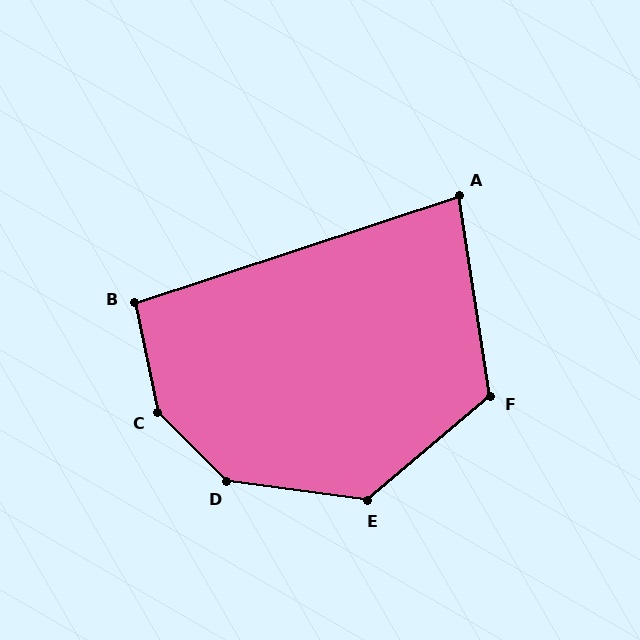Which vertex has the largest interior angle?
C, at approximately 147 degrees.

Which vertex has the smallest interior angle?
A, at approximately 81 degrees.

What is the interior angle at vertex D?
Approximately 143 degrees (obtuse).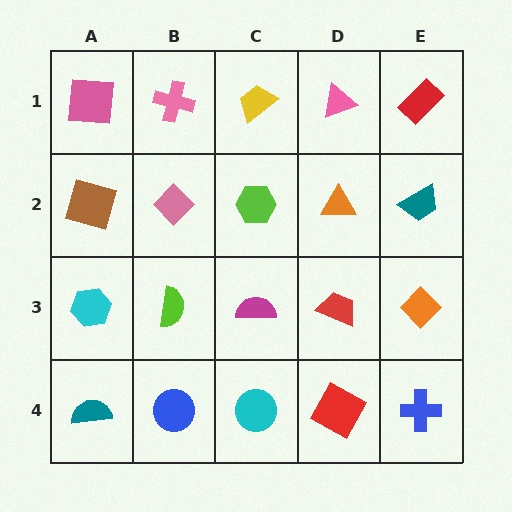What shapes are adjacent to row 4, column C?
A magenta semicircle (row 3, column C), a blue circle (row 4, column B), a red square (row 4, column D).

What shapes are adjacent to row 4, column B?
A lime semicircle (row 3, column B), a teal semicircle (row 4, column A), a cyan circle (row 4, column C).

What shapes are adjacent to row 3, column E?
A teal trapezoid (row 2, column E), a blue cross (row 4, column E), a red trapezoid (row 3, column D).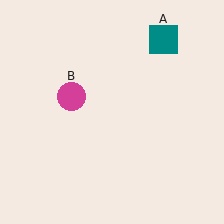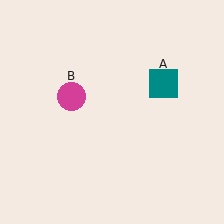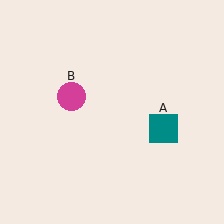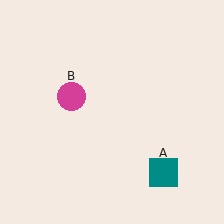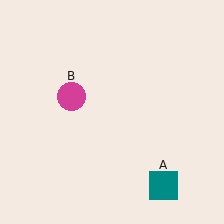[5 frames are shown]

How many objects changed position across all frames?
1 object changed position: teal square (object A).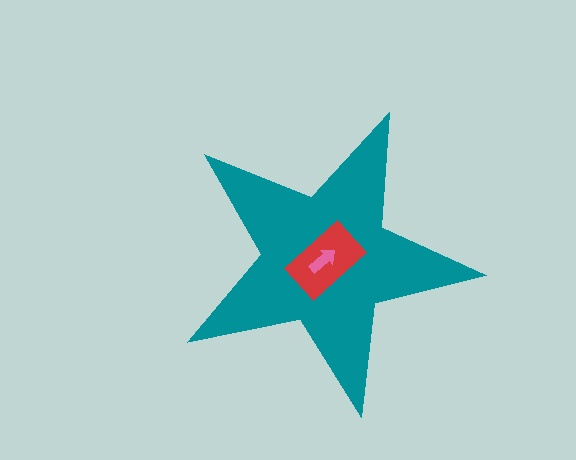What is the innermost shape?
The pink arrow.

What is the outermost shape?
The teal star.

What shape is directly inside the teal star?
The red rectangle.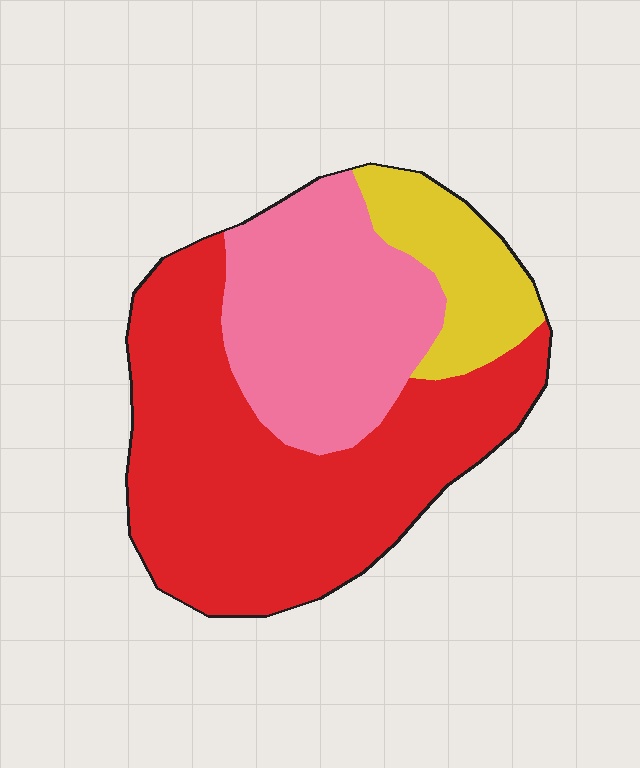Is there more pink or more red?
Red.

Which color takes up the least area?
Yellow, at roughly 15%.